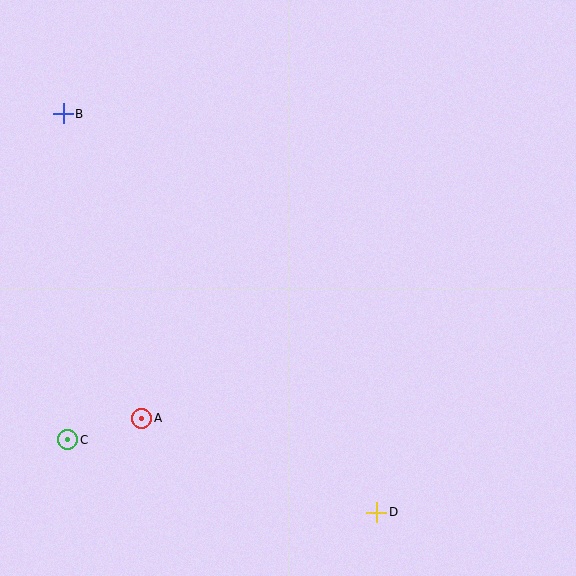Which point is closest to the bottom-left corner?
Point C is closest to the bottom-left corner.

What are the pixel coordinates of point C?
Point C is at (68, 440).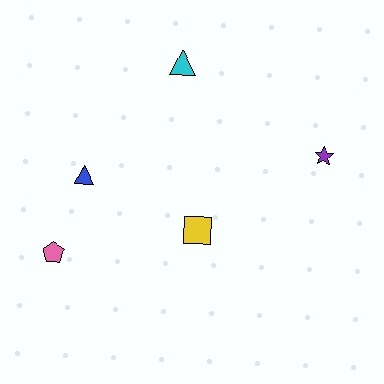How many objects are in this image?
There are 5 objects.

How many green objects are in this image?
There are no green objects.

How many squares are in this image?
There is 1 square.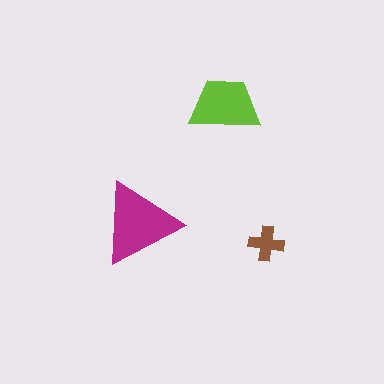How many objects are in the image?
There are 3 objects in the image.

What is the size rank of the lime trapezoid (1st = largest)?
2nd.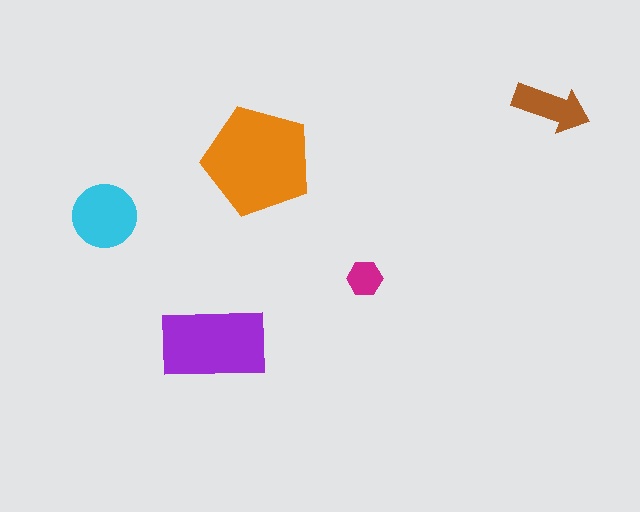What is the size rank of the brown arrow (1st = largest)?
4th.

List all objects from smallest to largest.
The magenta hexagon, the brown arrow, the cyan circle, the purple rectangle, the orange pentagon.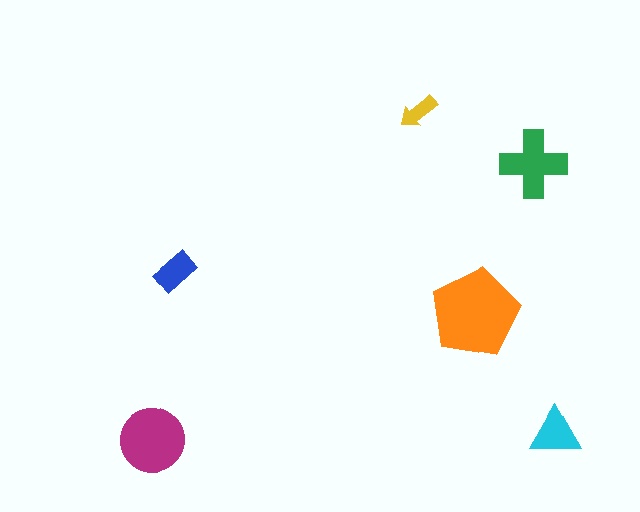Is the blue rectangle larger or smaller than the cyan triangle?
Smaller.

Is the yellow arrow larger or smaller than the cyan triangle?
Smaller.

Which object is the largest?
The orange pentagon.